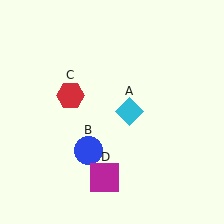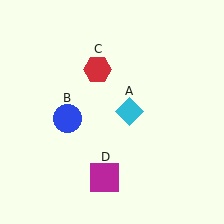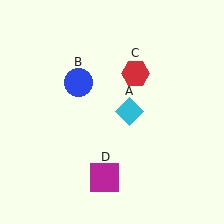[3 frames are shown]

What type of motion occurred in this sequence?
The blue circle (object B), red hexagon (object C) rotated clockwise around the center of the scene.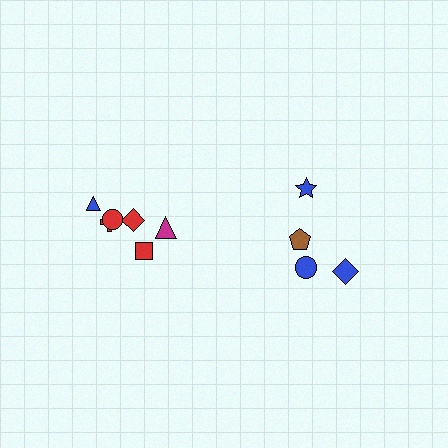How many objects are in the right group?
There are 4 objects.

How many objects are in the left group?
There are 6 objects.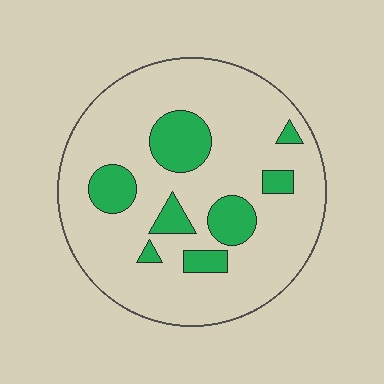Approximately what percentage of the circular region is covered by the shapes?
Approximately 20%.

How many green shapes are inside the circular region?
8.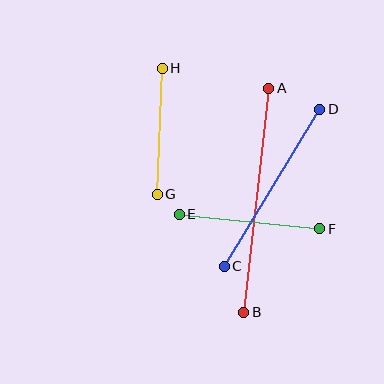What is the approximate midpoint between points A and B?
The midpoint is at approximately (256, 200) pixels.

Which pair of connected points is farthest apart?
Points A and B are farthest apart.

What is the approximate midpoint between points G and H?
The midpoint is at approximately (160, 131) pixels.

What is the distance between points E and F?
The distance is approximately 141 pixels.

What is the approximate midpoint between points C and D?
The midpoint is at approximately (272, 188) pixels.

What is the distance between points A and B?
The distance is approximately 226 pixels.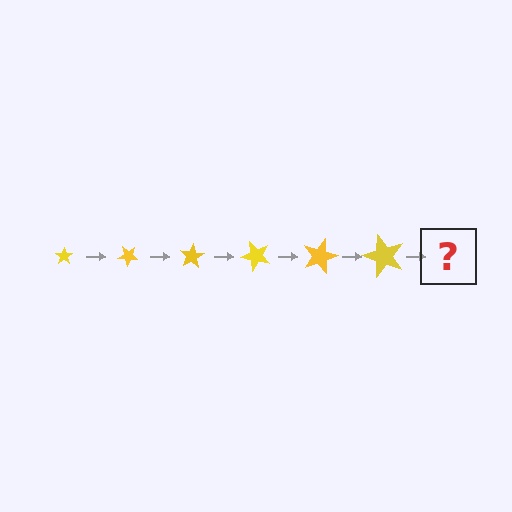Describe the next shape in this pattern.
It should be a star, larger than the previous one and rotated 240 degrees from the start.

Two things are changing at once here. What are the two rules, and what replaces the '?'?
The two rules are that the star grows larger each step and it rotates 40 degrees each step. The '?' should be a star, larger than the previous one and rotated 240 degrees from the start.